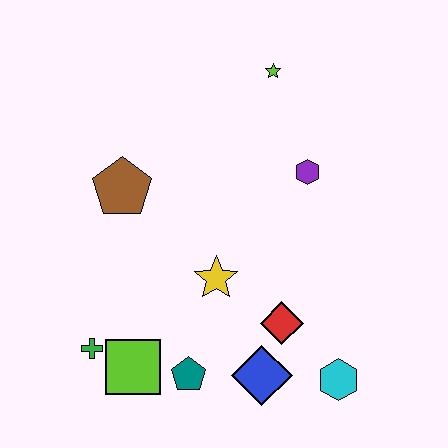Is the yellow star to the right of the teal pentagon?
Yes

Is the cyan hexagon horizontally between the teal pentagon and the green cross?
No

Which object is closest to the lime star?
The purple hexagon is closest to the lime star.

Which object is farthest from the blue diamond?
The lime star is farthest from the blue diamond.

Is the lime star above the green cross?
Yes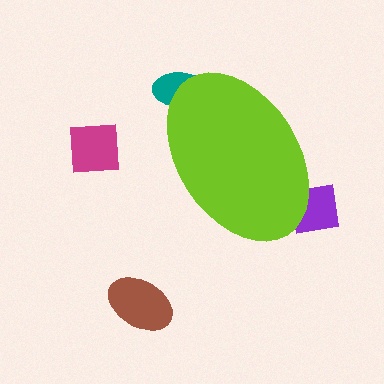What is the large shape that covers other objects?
A lime ellipse.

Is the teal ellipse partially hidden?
Yes, the teal ellipse is partially hidden behind the lime ellipse.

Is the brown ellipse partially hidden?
No, the brown ellipse is fully visible.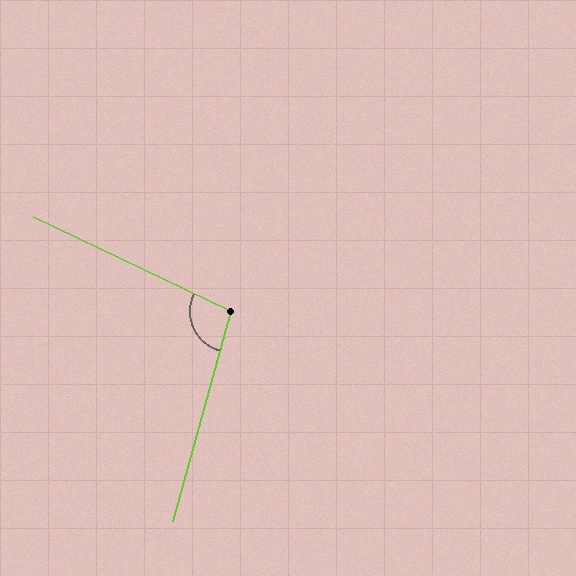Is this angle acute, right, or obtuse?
It is obtuse.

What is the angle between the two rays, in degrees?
Approximately 100 degrees.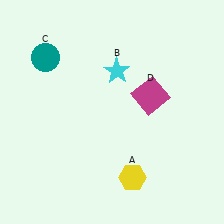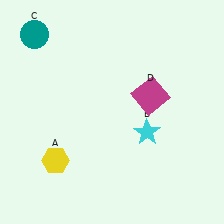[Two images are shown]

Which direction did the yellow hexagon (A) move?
The yellow hexagon (A) moved left.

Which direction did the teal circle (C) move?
The teal circle (C) moved up.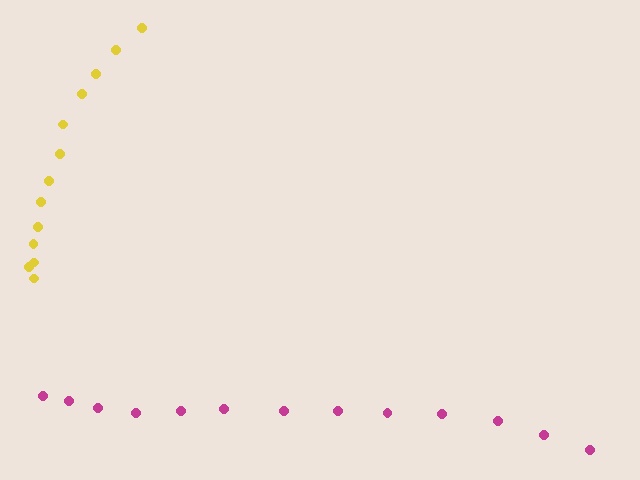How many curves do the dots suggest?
There are 2 distinct paths.